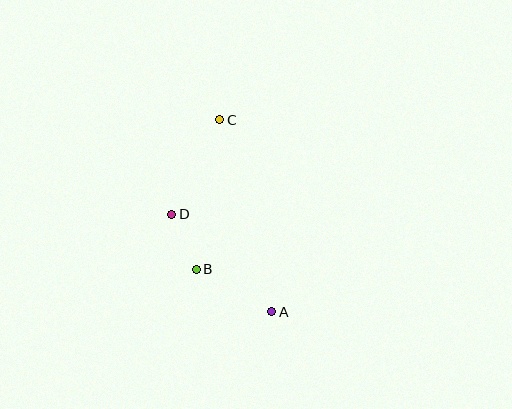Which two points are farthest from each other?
Points A and C are farthest from each other.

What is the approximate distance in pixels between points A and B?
The distance between A and B is approximately 87 pixels.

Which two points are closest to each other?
Points B and D are closest to each other.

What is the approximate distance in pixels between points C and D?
The distance between C and D is approximately 106 pixels.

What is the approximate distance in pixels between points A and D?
The distance between A and D is approximately 140 pixels.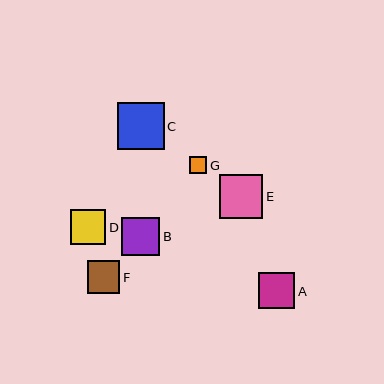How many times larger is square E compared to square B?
Square E is approximately 1.2 times the size of square B.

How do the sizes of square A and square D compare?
Square A and square D are approximately the same size.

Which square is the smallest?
Square G is the smallest with a size of approximately 17 pixels.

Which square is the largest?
Square C is the largest with a size of approximately 47 pixels.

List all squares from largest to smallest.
From largest to smallest: C, E, B, A, D, F, G.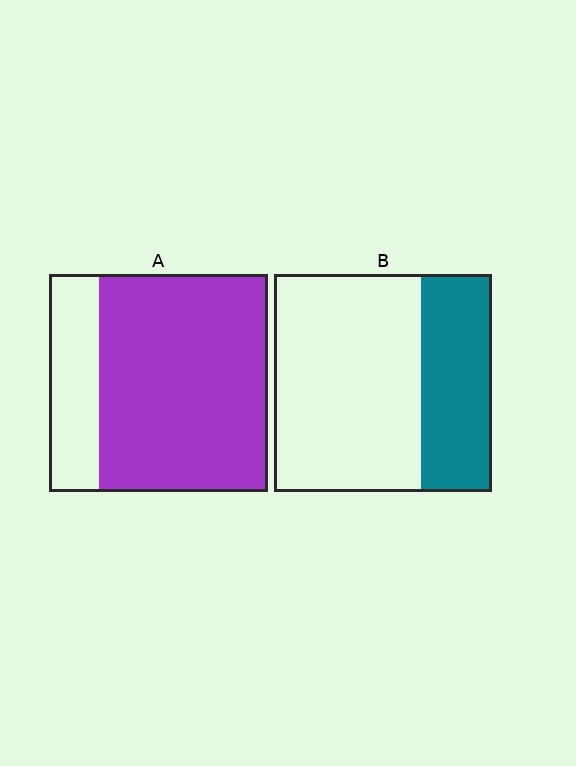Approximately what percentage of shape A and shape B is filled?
A is approximately 75% and B is approximately 35%.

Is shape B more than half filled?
No.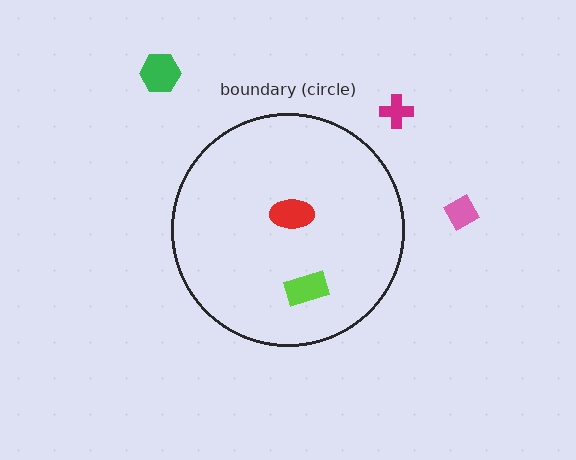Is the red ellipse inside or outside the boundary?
Inside.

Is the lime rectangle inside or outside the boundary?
Inside.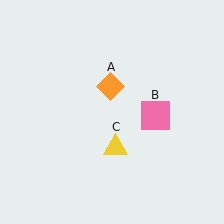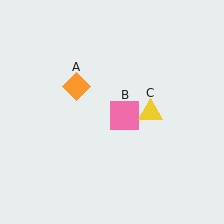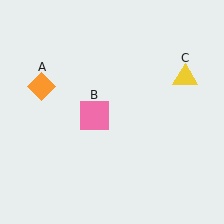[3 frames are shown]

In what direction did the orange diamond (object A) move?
The orange diamond (object A) moved left.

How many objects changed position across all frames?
3 objects changed position: orange diamond (object A), pink square (object B), yellow triangle (object C).